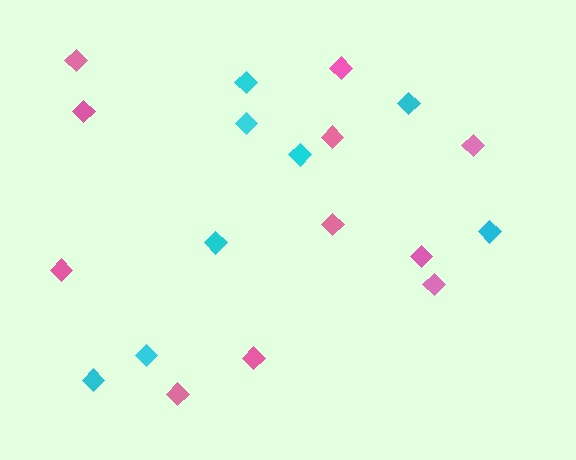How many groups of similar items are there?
There are 2 groups: one group of cyan diamonds (8) and one group of pink diamonds (11).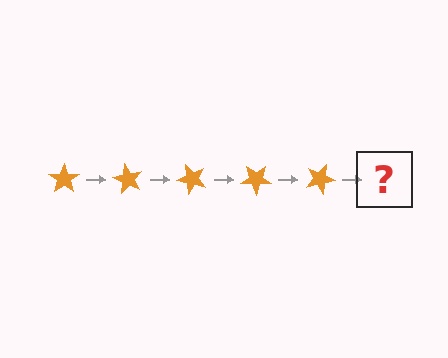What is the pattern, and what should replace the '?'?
The pattern is that the star rotates 60 degrees each step. The '?' should be an orange star rotated 300 degrees.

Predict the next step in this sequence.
The next step is an orange star rotated 300 degrees.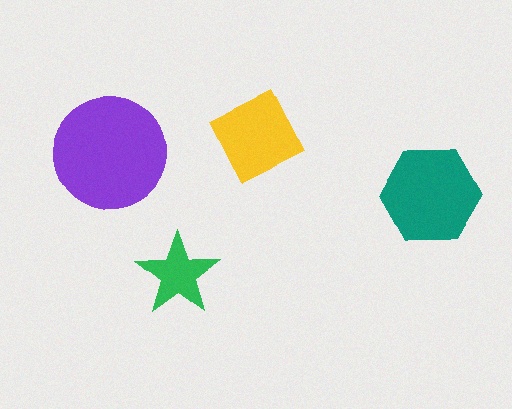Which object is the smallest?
The green star.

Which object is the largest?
The purple circle.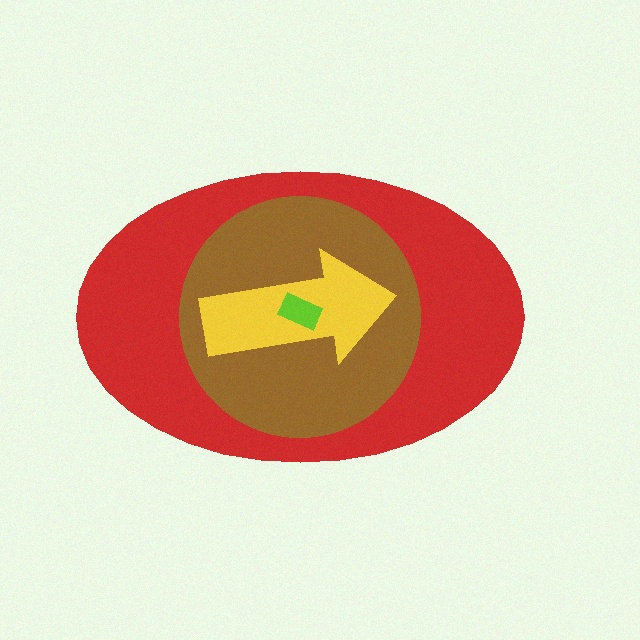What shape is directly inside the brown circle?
The yellow arrow.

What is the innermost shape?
The lime rectangle.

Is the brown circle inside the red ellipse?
Yes.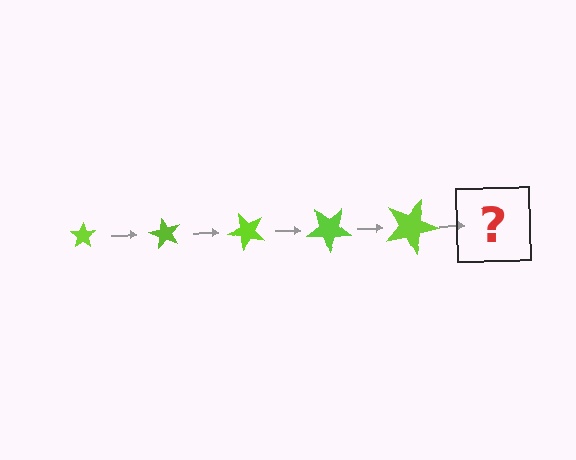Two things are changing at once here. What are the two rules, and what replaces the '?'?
The two rules are that the star grows larger each step and it rotates 60 degrees each step. The '?' should be a star, larger than the previous one and rotated 300 degrees from the start.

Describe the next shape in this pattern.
It should be a star, larger than the previous one and rotated 300 degrees from the start.